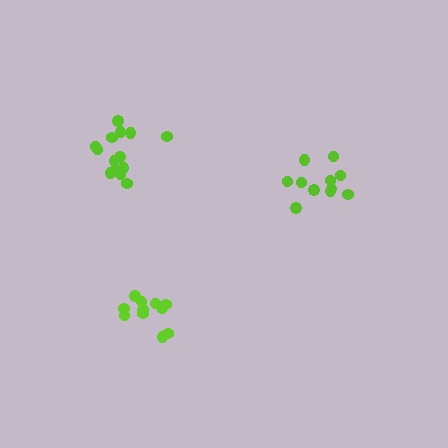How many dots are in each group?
Group 1: 14 dots, Group 2: 11 dots, Group 3: 11 dots (36 total).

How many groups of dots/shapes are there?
There are 3 groups.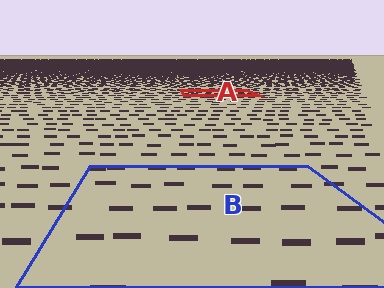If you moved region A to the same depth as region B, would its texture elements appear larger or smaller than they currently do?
They would appear larger. At a closer depth, the same texture elements are projected at a bigger on-screen size.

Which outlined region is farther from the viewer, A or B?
Region A is farther from the viewer — the texture elements inside it appear smaller and more densely packed.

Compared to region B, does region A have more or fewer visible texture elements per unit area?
Region A has more texture elements per unit area — they are packed more densely because it is farther away.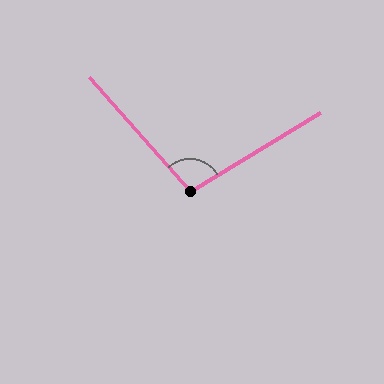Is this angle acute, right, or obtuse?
It is obtuse.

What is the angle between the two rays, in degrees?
Approximately 101 degrees.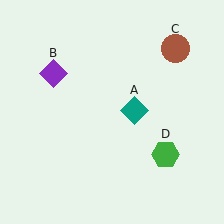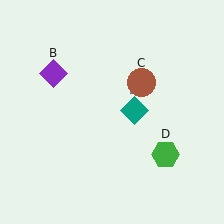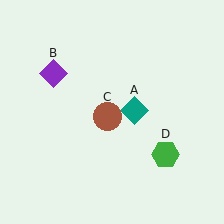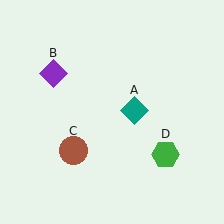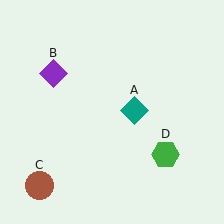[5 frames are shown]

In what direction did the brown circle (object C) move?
The brown circle (object C) moved down and to the left.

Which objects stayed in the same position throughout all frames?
Teal diamond (object A) and purple diamond (object B) and green hexagon (object D) remained stationary.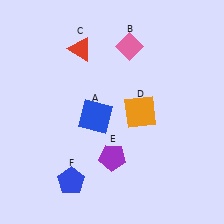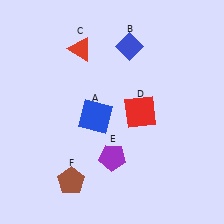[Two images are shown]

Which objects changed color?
B changed from pink to blue. D changed from orange to red. F changed from blue to brown.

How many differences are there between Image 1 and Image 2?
There are 3 differences between the two images.